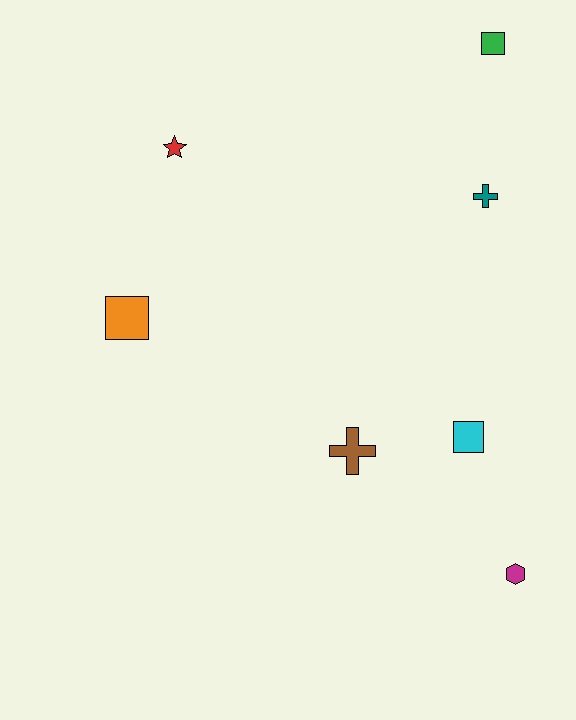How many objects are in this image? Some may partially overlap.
There are 7 objects.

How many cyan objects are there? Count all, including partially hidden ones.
There is 1 cyan object.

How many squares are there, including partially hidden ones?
There are 3 squares.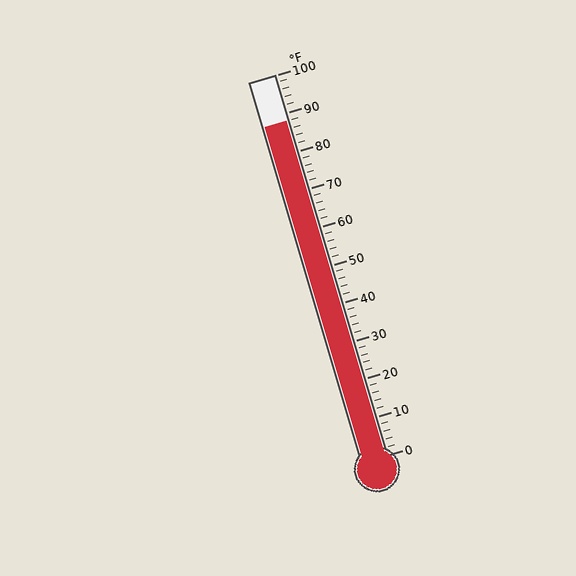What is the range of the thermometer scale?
The thermometer scale ranges from 0°F to 100°F.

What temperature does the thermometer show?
The thermometer shows approximately 88°F.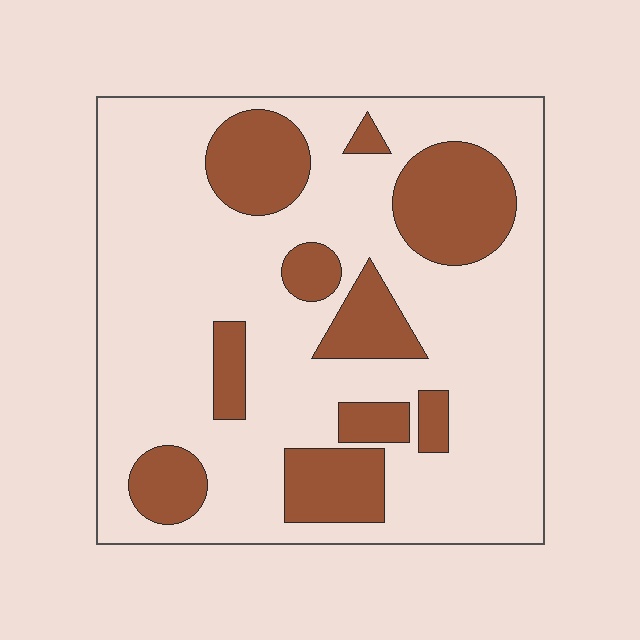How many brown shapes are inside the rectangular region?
10.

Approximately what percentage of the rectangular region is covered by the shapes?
Approximately 25%.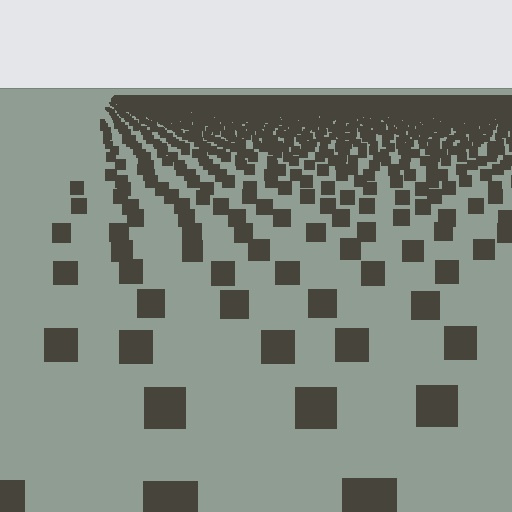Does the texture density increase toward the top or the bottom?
Density increases toward the top.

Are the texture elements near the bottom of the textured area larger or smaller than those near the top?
Larger. Near the bottom, elements are closer to the viewer and appear at a bigger on-screen size.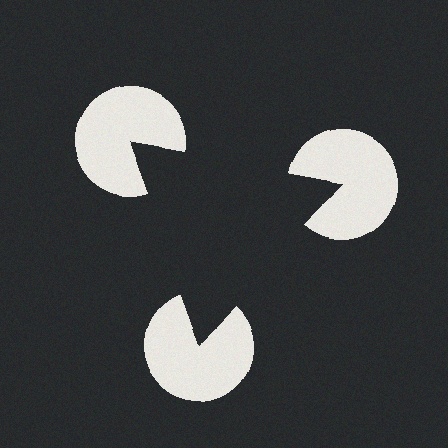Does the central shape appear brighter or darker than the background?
It typically appears slightly darker than the background, even though no actual brightness change is drawn.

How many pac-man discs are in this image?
There are 3 — one at each vertex of the illusory triangle.